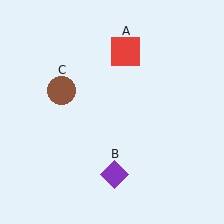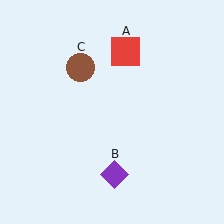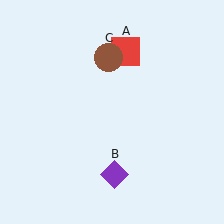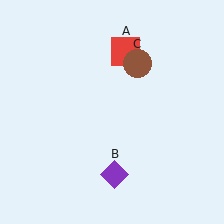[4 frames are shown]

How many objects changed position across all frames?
1 object changed position: brown circle (object C).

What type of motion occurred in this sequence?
The brown circle (object C) rotated clockwise around the center of the scene.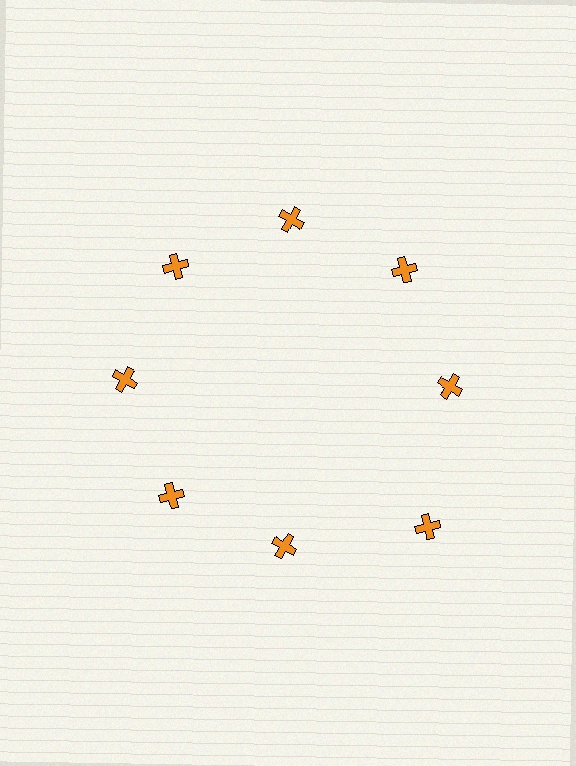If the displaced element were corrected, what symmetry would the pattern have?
It would have 8-fold rotational symmetry — the pattern would map onto itself every 45 degrees.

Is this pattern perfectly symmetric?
No. The 8 orange crosses are arranged in a ring, but one element near the 4 o'clock position is pushed outward from the center, breaking the 8-fold rotational symmetry.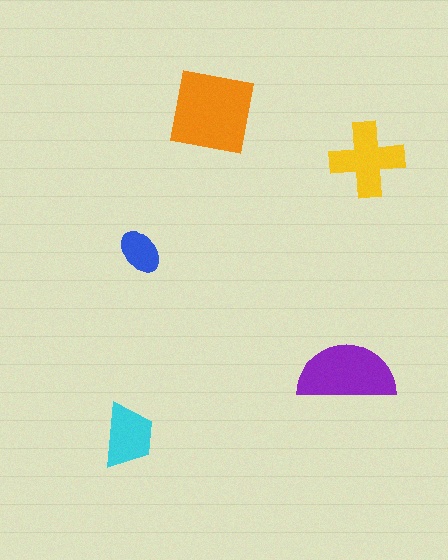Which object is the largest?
The orange square.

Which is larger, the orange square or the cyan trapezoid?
The orange square.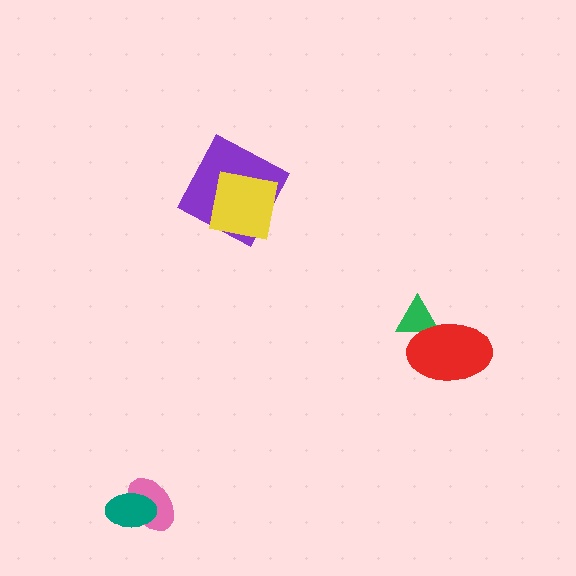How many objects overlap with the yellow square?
1 object overlaps with the yellow square.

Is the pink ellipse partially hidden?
Yes, it is partially covered by another shape.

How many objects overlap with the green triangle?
1 object overlaps with the green triangle.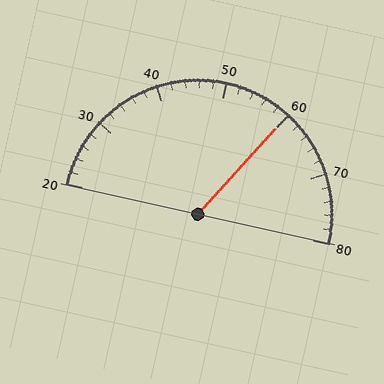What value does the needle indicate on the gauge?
The needle indicates approximately 60.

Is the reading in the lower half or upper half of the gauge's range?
The reading is in the upper half of the range (20 to 80).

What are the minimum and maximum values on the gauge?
The gauge ranges from 20 to 80.